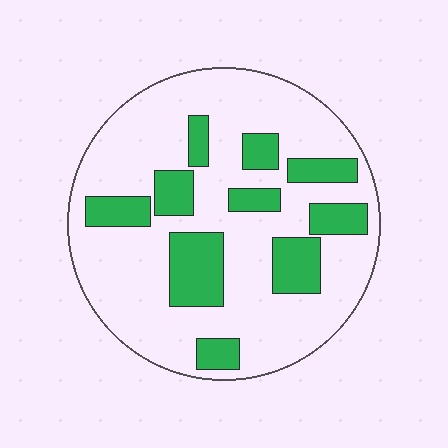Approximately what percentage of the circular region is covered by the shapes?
Approximately 25%.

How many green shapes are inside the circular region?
10.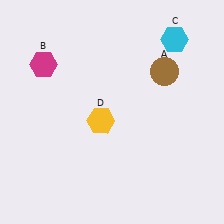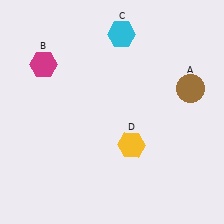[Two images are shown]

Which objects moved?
The objects that moved are: the brown circle (A), the cyan hexagon (C), the yellow hexagon (D).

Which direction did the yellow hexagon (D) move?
The yellow hexagon (D) moved right.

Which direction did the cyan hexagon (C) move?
The cyan hexagon (C) moved left.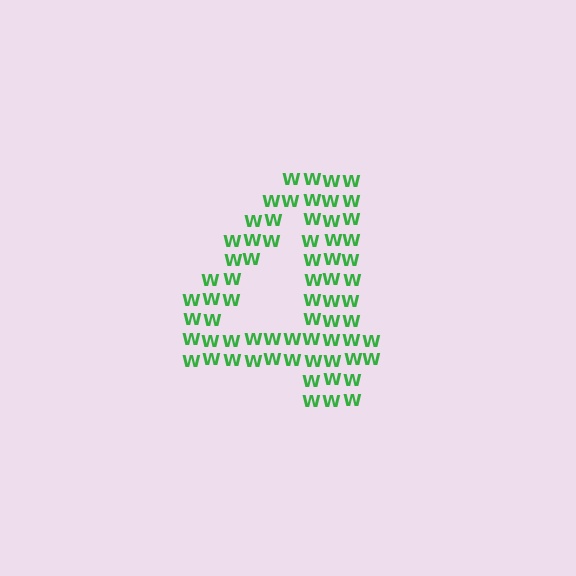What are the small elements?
The small elements are letter W's.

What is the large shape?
The large shape is the digit 4.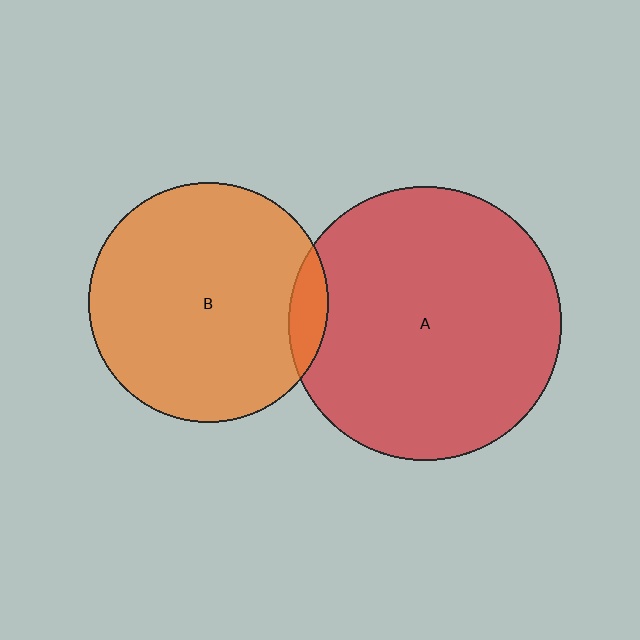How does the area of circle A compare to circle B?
Approximately 1.3 times.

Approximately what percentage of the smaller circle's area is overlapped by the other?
Approximately 10%.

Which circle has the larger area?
Circle A (red).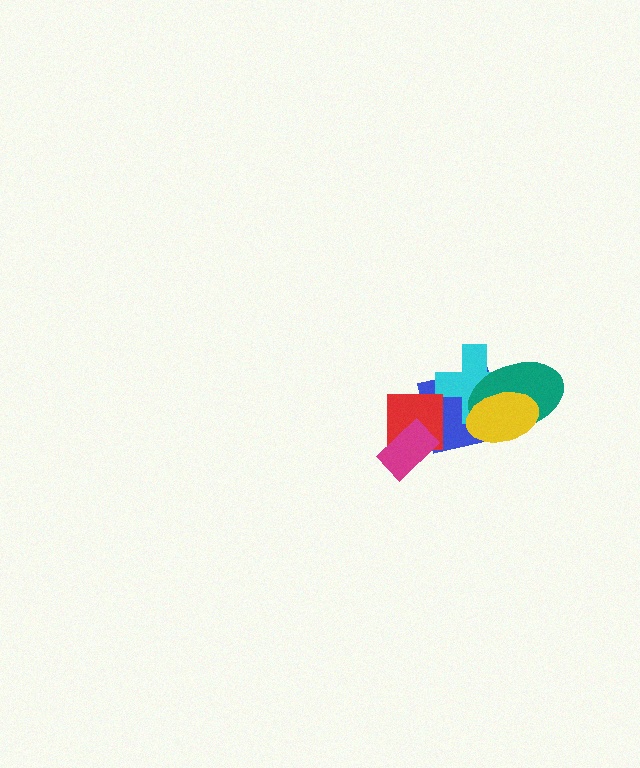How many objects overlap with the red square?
2 objects overlap with the red square.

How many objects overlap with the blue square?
4 objects overlap with the blue square.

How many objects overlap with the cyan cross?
3 objects overlap with the cyan cross.